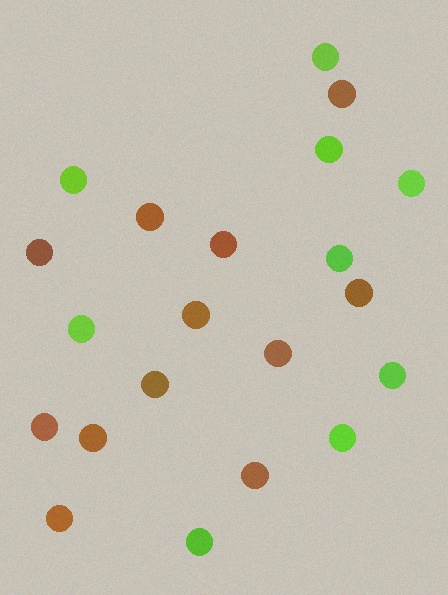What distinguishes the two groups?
There are 2 groups: one group of brown circles (12) and one group of lime circles (9).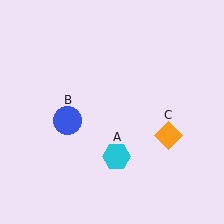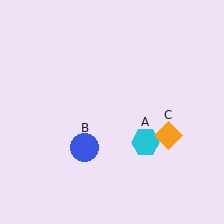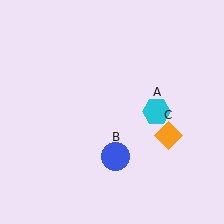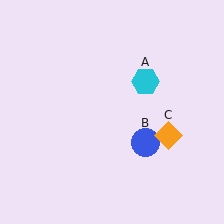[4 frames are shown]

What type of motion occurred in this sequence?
The cyan hexagon (object A), blue circle (object B) rotated counterclockwise around the center of the scene.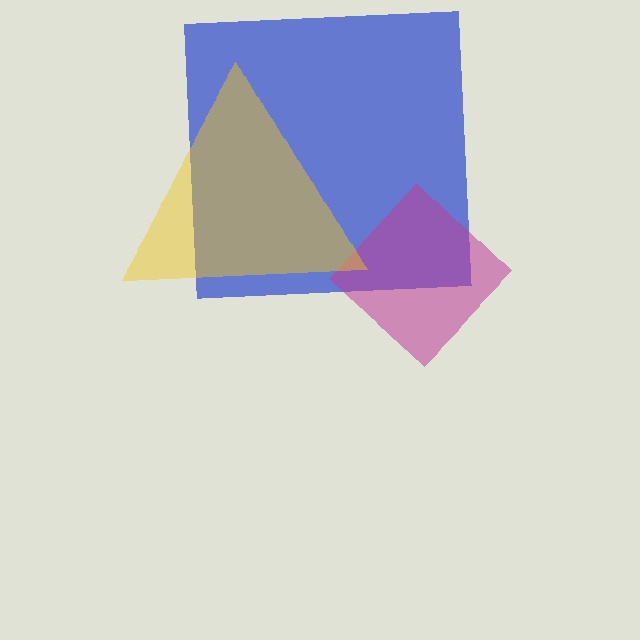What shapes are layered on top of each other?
The layered shapes are: a blue square, a magenta diamond, a yellow triangle.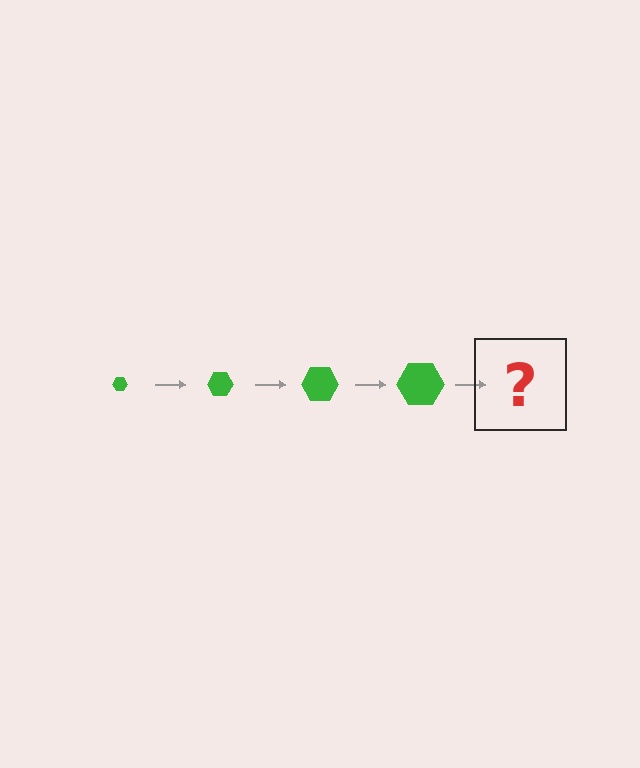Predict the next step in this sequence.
The next step is a green hexagon, larger than the previous one.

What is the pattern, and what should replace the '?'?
The pattern is that the hexagon gets progressively larger each step. The '?' should be a green hexagon, larger than the previous one.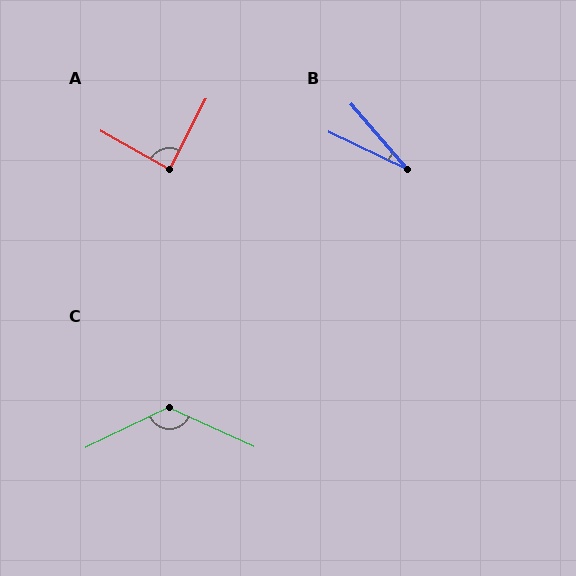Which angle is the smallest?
B, at approximately 24 degrees.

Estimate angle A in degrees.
Approximately 88 degrees.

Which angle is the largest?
C, at approximately 130 degrees.